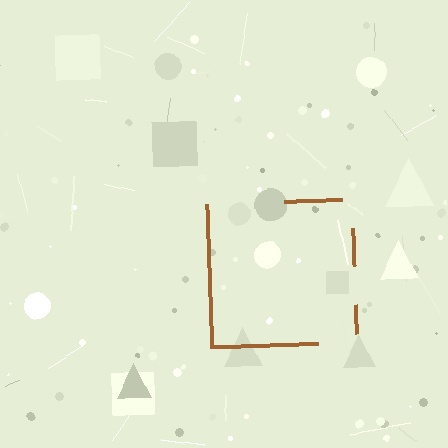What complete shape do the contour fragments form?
The contour fragments form a square.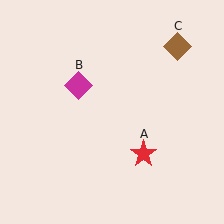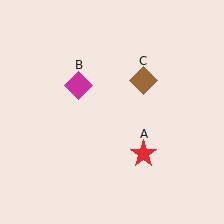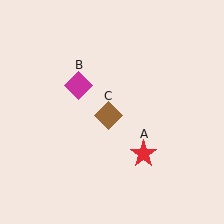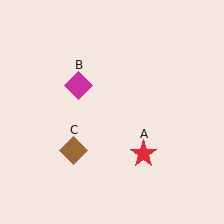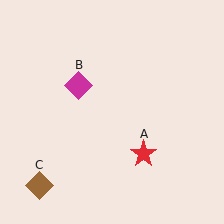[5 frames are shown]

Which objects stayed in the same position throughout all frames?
Red star (object A) and magenta diamond (object B) remained stationary.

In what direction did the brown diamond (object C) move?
The brown diamond (object C) moved down and to the left.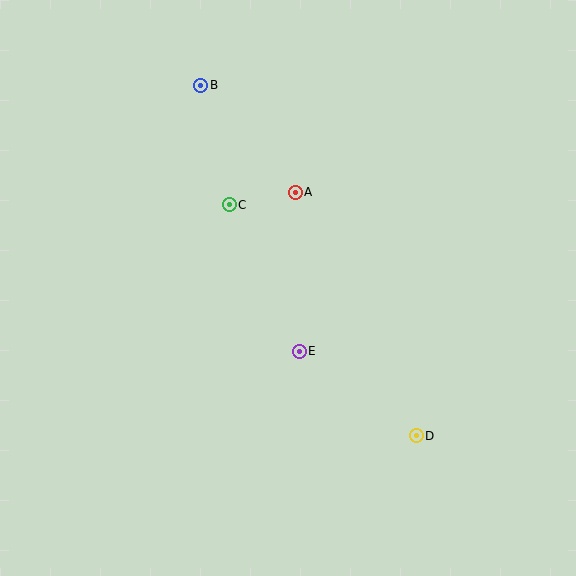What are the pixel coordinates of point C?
Point C is at (229, 205).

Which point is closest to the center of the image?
Point E at (299, 351) is closest to the center.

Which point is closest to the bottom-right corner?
Point D is closest to the bottom-right corner.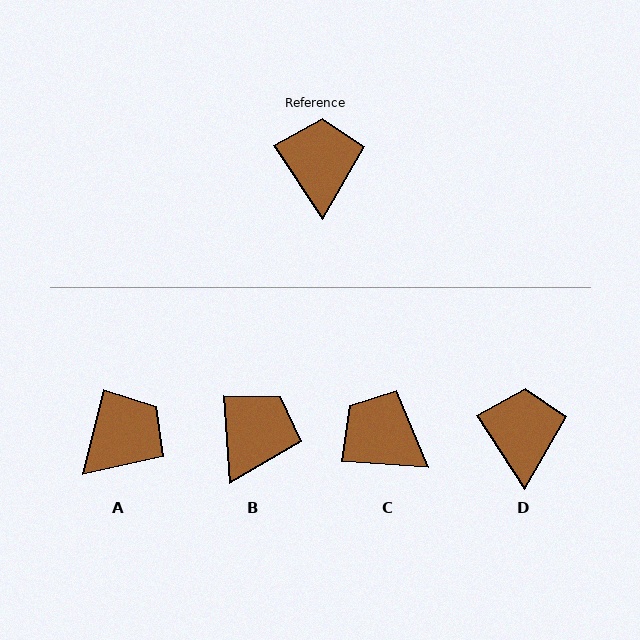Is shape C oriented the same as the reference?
No, it is off by about 53 degrees.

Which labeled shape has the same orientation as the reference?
D.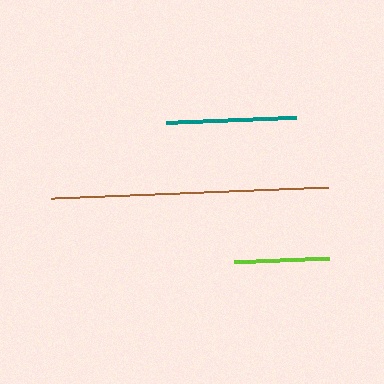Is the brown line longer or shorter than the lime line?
The brown line is longer than the lime line.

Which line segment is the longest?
The brown line is the longest at approximately 277 pixels.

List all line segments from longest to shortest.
From longest to shortest: brown, teal, lime.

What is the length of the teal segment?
The teal segment is approximately 130 pixels long.